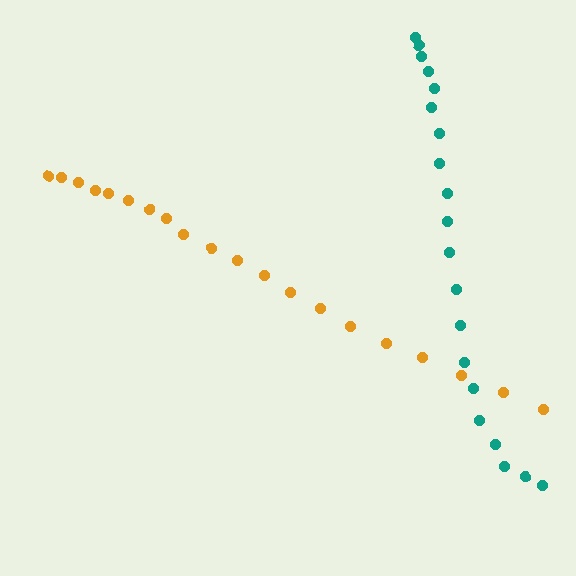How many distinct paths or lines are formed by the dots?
There are 2 distinct paths.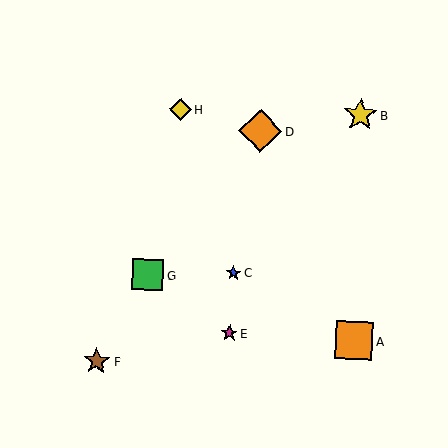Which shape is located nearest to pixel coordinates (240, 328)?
The magenta star (labeled E) at (230, 333) is nearest to that location.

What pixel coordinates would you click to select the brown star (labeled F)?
Click at (97, 361) to select the brown star F.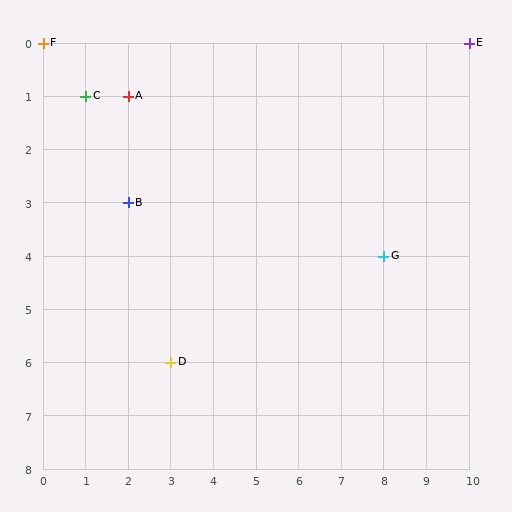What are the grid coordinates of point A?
Point A is at grid coordinates (2, 1).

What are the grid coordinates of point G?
Point G is at grid coordinates (8, 4).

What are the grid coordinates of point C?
Point C is at grid coordinates (1, 1).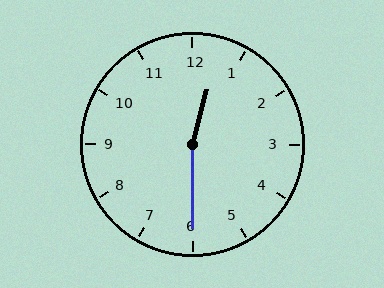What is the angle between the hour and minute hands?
Approximately 165 degrees.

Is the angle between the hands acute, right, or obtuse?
It is obtuse.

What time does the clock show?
12:30.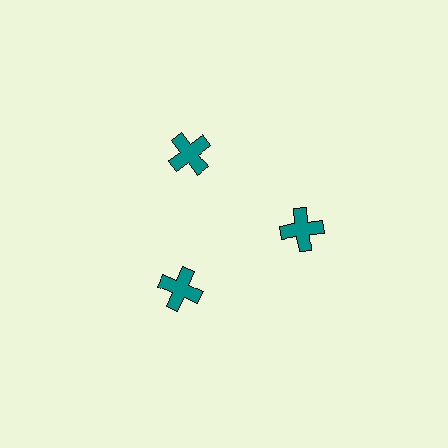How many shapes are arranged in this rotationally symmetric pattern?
There are 3 shapes, arranged in 3 groups of 1.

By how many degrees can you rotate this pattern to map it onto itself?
The pattern maps onto itself every 120 degrees of rotation.